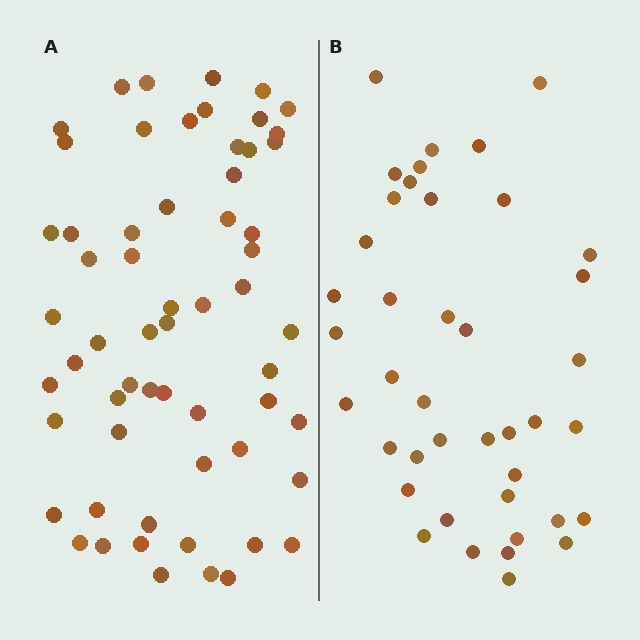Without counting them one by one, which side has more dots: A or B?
Region A (the left region) has more dots.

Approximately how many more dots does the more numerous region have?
Region A has approximately 20 more dots than region B.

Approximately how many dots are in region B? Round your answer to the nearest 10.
About 40 dots. (The exact count is 41, which rounds to 40.)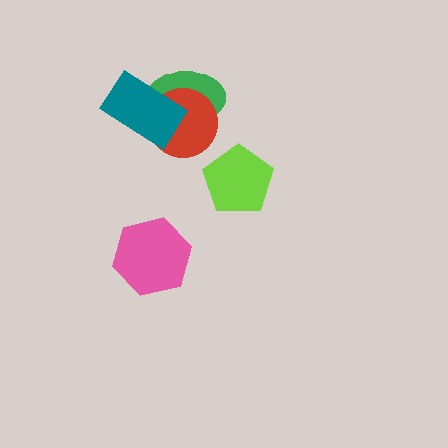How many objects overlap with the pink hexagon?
0 objects overlap with the pink hexagon.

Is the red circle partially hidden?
Yes, it is partially covered by another shape.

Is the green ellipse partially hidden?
Yes, it is partially covered by another shape.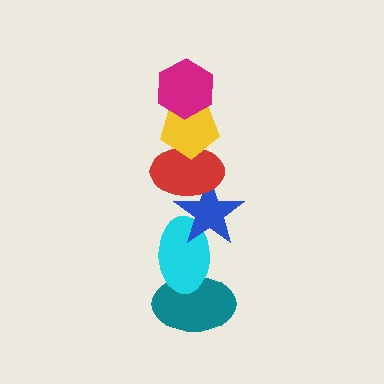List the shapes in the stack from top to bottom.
From top to bottom: the magenta hexagon, the yellow pentagon, the red ellipse, the blue star, the cyan ellipse, the teal ellipse.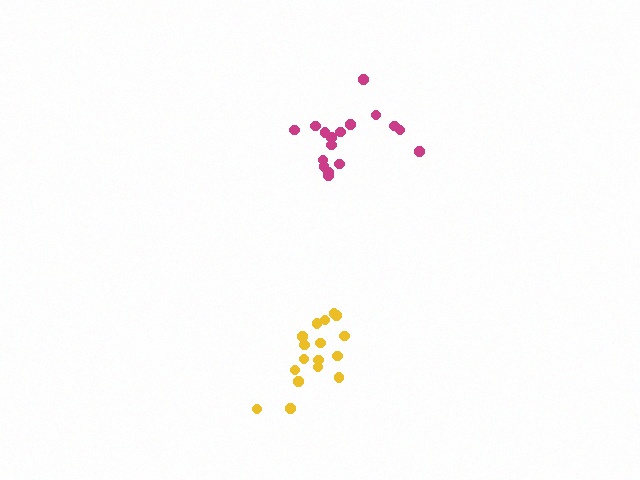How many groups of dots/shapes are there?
There are 2 groups.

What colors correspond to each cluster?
The clusters are colored: magenta, yellow.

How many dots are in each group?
Group 1: 17 dots, Group 2: 17 dots (34 total).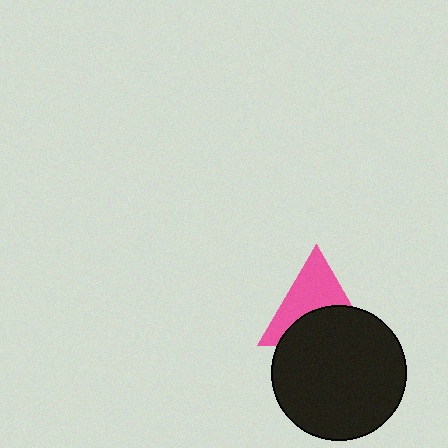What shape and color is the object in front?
The object in front is a black circle.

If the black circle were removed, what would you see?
You would see the complete pink triangle.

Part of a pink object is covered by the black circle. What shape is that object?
It is a triangle.